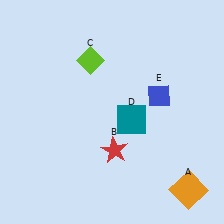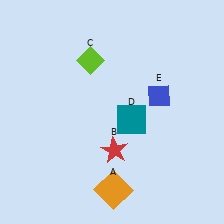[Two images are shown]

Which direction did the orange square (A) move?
The orange square (A) moved left.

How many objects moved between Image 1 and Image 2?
1 object moved between the two images.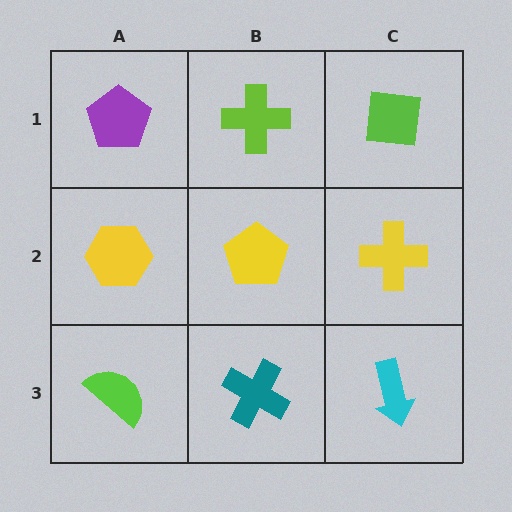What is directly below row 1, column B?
A yellow pentagon.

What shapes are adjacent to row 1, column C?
A yellow cross (row 2, column C), a lime cross (row 1, column B).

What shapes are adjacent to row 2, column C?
A lime square (row 1, column C), a cyan arrow (row 3, column C), a yellow pentagon (row 2, column B).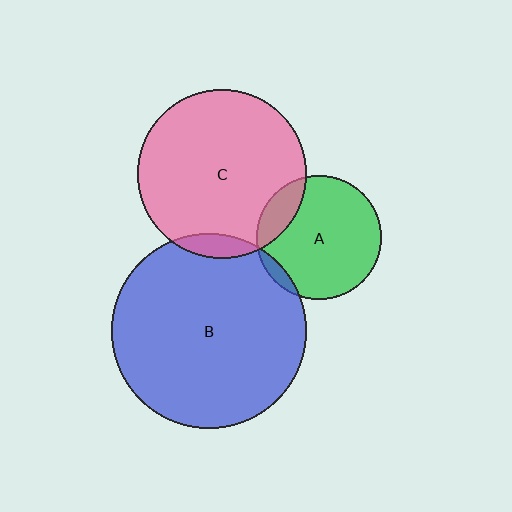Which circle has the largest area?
Circle B (blue).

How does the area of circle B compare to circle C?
Approximately 1.3 times.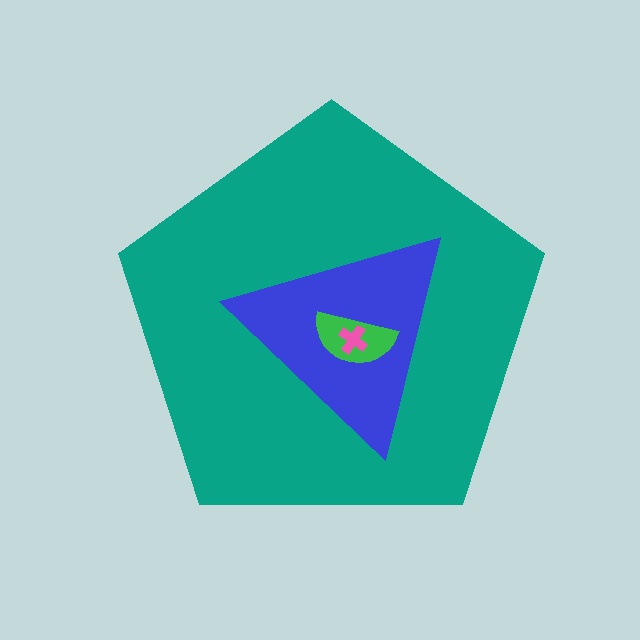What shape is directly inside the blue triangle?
The green semicircle.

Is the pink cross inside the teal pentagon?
Yes.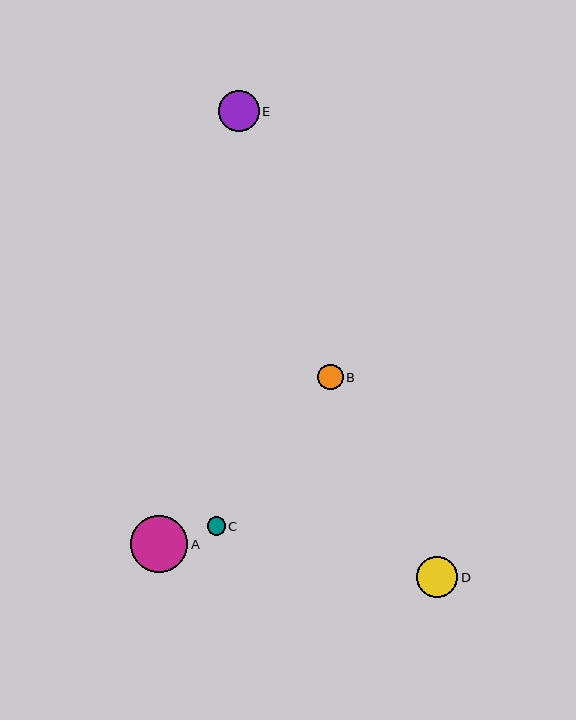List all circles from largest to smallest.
From largest to smallest: A, D, E, B, C.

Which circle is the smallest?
Circle C is the smallest with a size of approximately 18 pixels.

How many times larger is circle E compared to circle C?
Circle E is approximately 2.2 times the size of circle C.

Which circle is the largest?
Circle A is the largest with a size of approximately 57 pixels.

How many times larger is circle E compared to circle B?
Circle E is approximately 1.6 times the size of circle B.